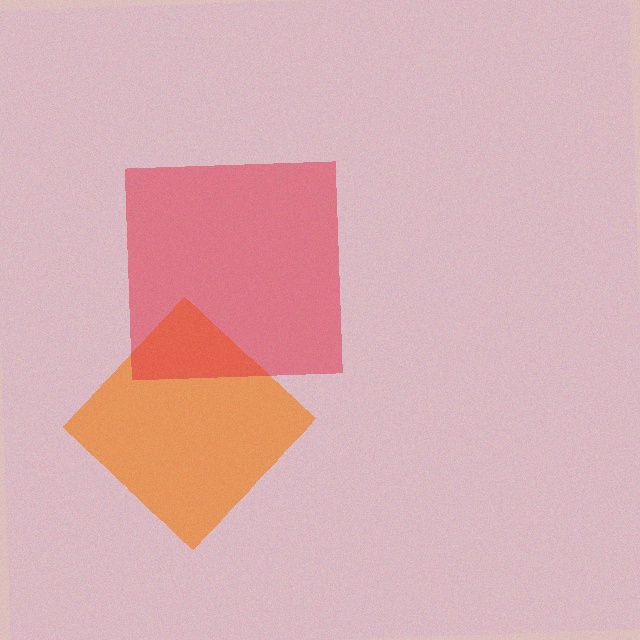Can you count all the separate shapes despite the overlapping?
Yes, there are 2 separate shapes.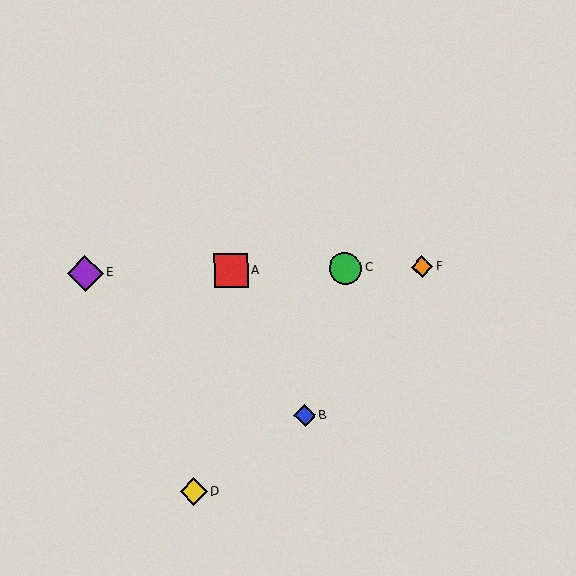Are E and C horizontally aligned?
Yes, both are at y≈273.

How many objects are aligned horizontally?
4 objects (A, C, E, F) are aligned horizontally.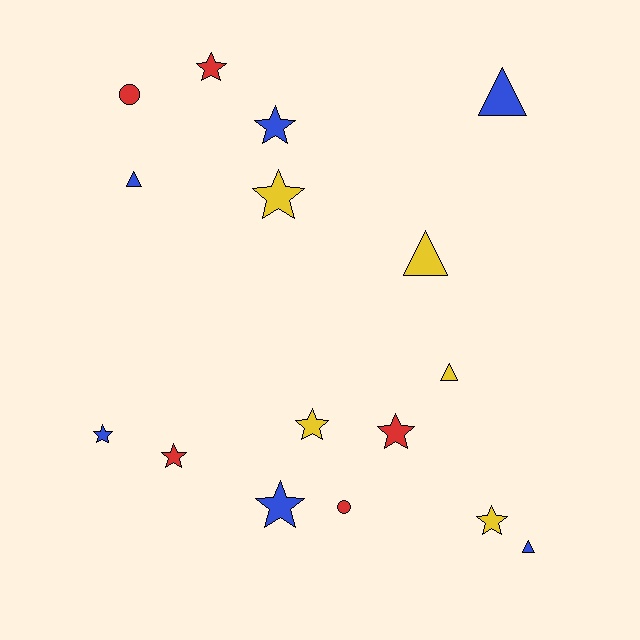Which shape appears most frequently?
Star, with 9 objects.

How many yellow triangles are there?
There are 2 yellow triangles.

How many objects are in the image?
There are 16 objects.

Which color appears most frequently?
Blue, with 6 objects.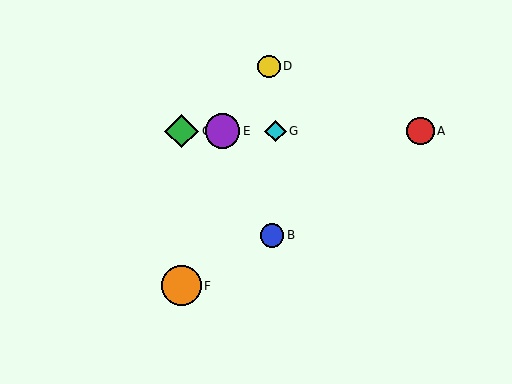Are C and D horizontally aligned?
No, C is at y≈131 and D is at y≈66.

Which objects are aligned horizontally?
Objects A, C, E, G are aligned horizontally.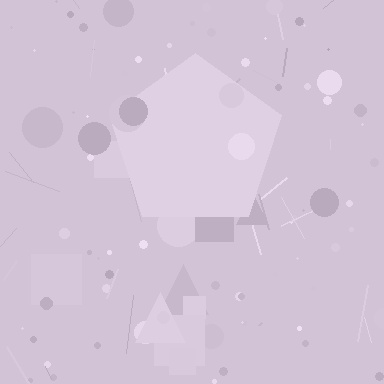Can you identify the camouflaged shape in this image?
The camouflaged shape is a pentagon.